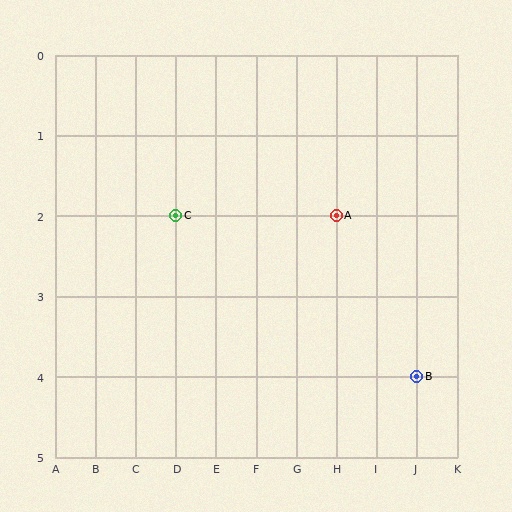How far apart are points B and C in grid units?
Points B and C are 6 columns and 2 rows apart (about 6.3 grid units diagonally).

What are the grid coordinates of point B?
Point B is at grid coordinates (J, 4).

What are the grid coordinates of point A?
Point A is at grid coordinates (H, 2).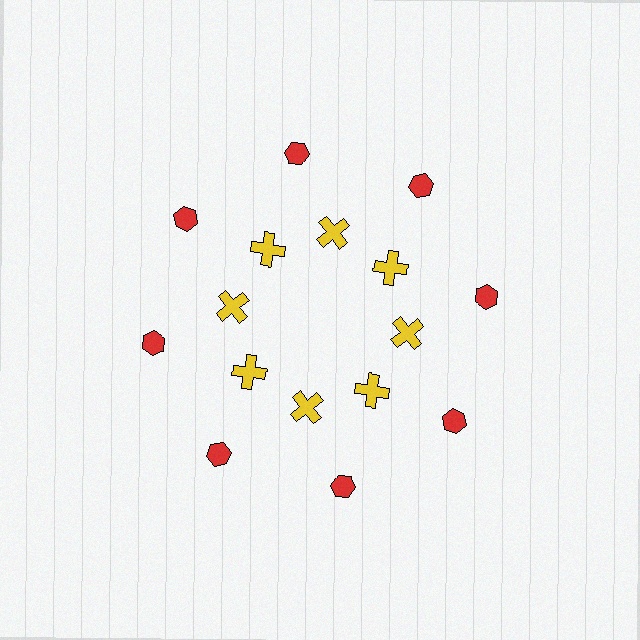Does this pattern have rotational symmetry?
Yes, this pattern has 8-fold rotational symmetry. It looks the same after rotating 45 degrees around the center.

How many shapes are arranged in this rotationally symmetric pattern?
There are 16 shapes, arranged in 8 groups of 2.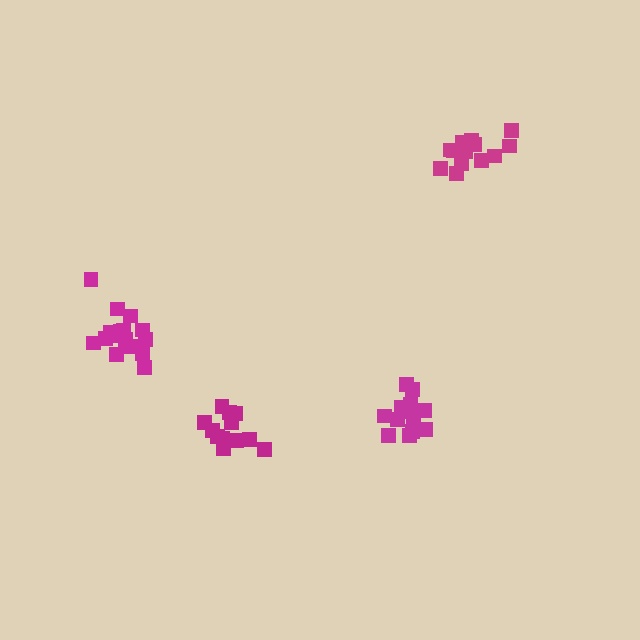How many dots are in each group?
Group 1: 13 dots, Group 2: 17 dots, Group 3: 13 dots, Group 4: 13 dots (56 total).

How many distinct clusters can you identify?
There are 4 distinct clusters.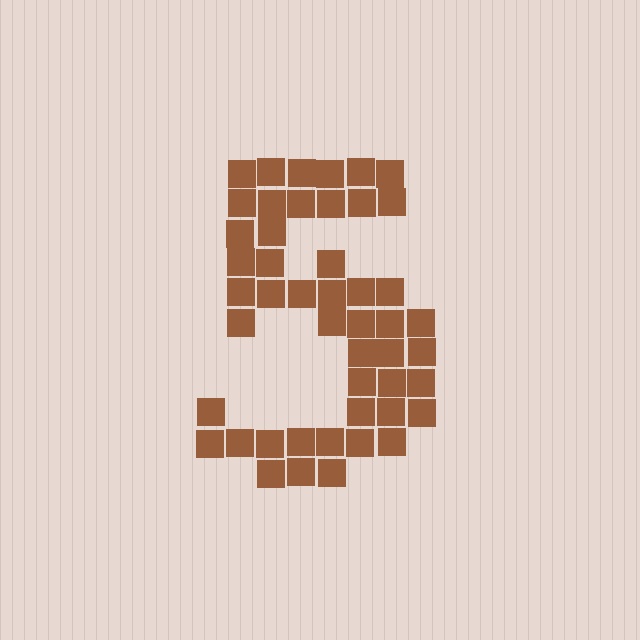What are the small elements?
The small elements are squares.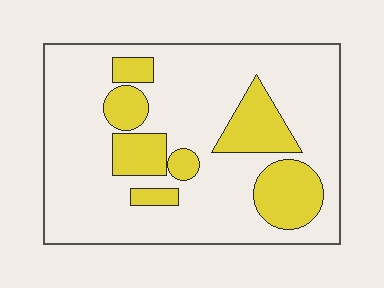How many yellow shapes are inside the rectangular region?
7.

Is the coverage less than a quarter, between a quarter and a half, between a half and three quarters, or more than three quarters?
Less than a quarter.